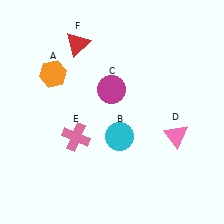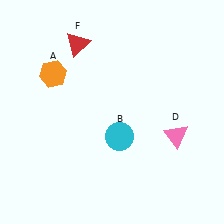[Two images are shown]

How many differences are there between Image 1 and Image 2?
There are 2 differences between the two images.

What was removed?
The pink cross (E), the magenta circle (C) were removed in Image 2.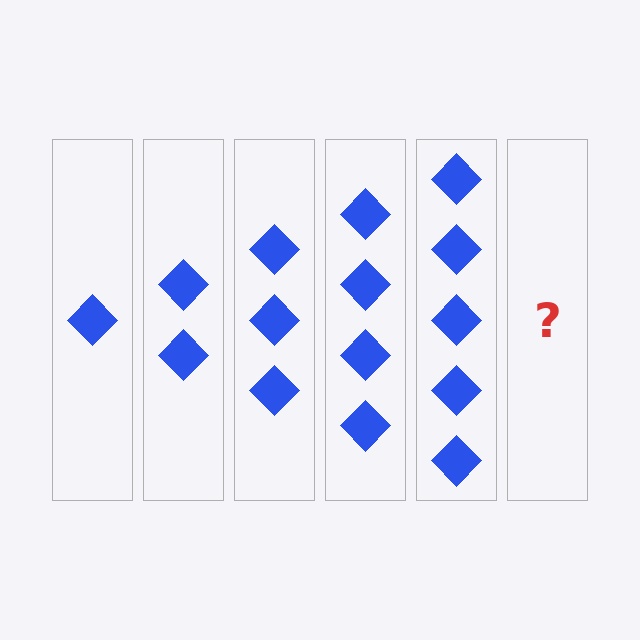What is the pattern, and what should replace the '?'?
The pattern is that each step adds one more diamond. The '?' should be 6 diamonds.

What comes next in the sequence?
The next element should be 6 diamonds.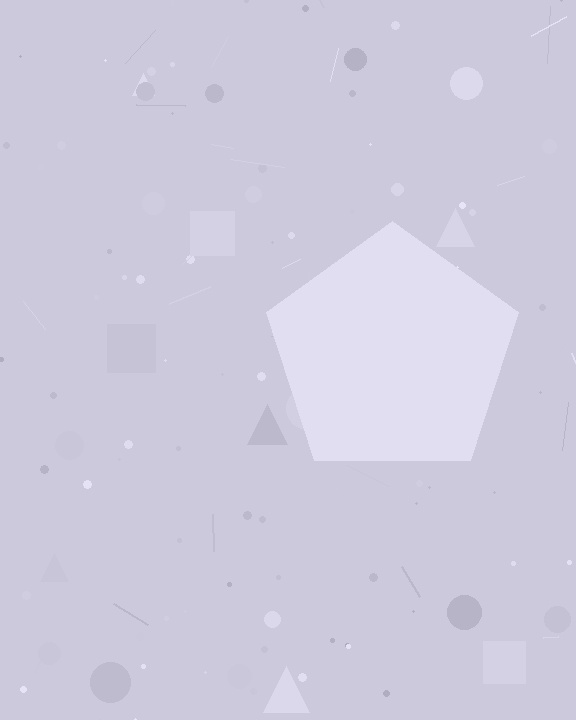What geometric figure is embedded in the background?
A pentagon is embedded in the background.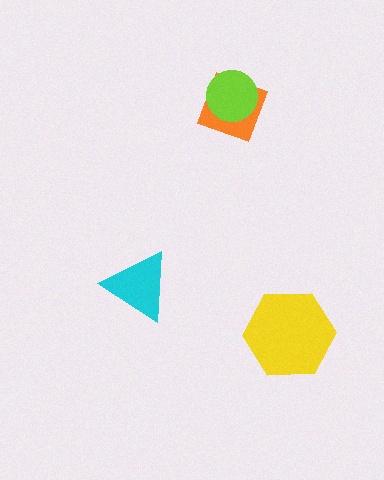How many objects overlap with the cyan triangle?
0 objects overlap with the cyan triangle.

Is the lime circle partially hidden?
No, no other shape covers it.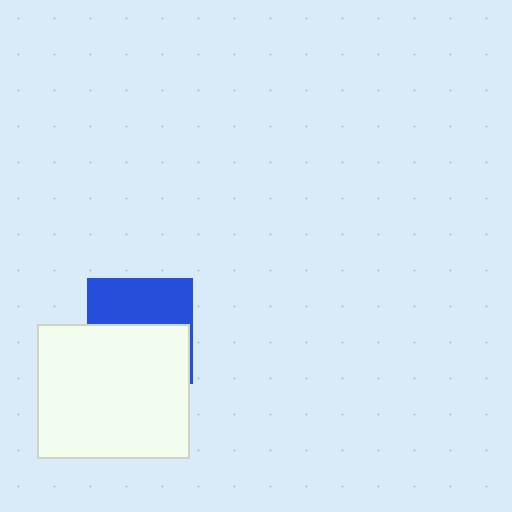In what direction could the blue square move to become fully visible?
The blue square could move up. That would shift it out from behind the white rectangle entirely.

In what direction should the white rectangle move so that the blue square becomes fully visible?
The white rectangle should move down. That is the shortest direction to clear the overlap and leave the blue square fully visible.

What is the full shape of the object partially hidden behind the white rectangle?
The partially hidden object is a blue square.